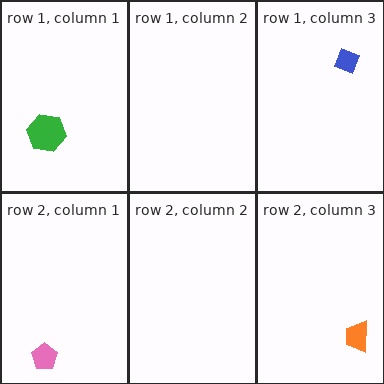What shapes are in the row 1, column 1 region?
The green hexagon.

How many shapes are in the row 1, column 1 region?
1.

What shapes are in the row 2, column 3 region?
The orange trapezoid.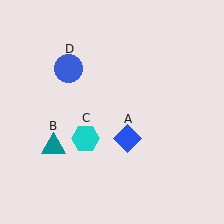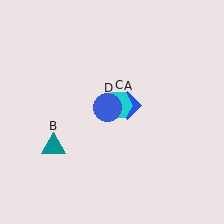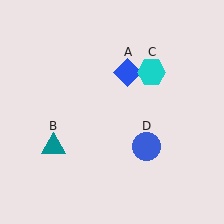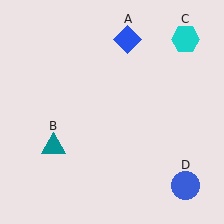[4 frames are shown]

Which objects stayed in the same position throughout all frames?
Teal triangle (object B) remained stationary.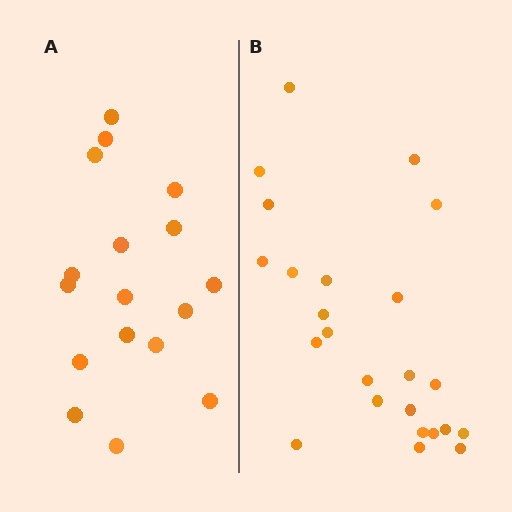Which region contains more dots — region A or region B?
Region B (the right region) has more dots.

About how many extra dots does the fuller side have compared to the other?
Region B has roughly 8 or so more dots than region A.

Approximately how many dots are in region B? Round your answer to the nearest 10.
About 20 dots. (The exact count is 24, which rounds to 20.)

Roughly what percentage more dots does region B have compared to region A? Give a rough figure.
About 40% more.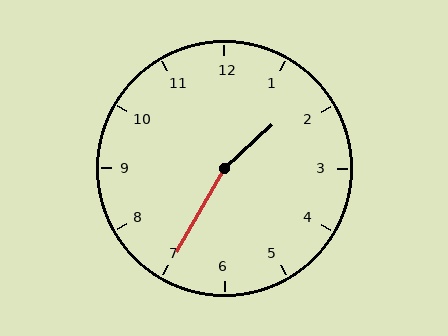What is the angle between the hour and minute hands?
Approximately 162 degrees.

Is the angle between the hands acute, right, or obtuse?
It is obtuse.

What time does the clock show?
1:35.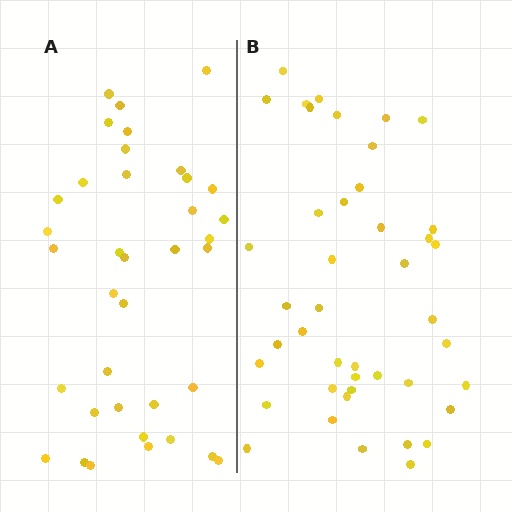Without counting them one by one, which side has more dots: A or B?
Region B (the right region) has more dots.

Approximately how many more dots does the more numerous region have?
Region B has about 6 more dots than region A.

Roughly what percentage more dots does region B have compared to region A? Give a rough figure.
About 15% more.